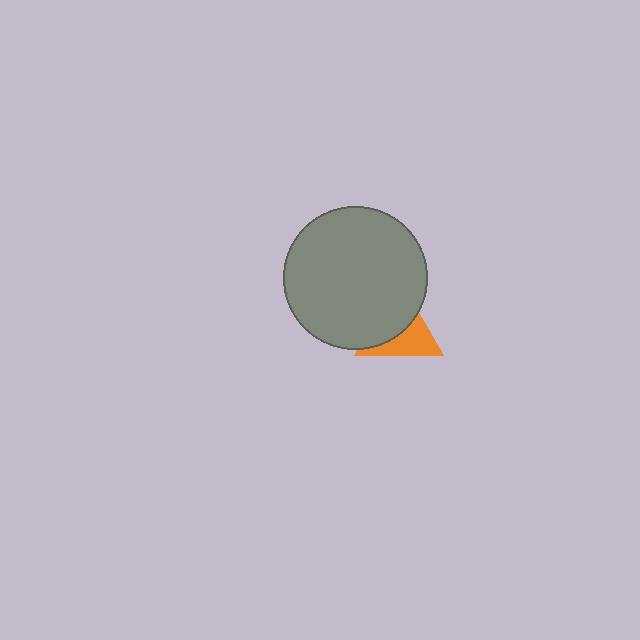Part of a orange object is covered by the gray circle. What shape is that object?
It is a triangle.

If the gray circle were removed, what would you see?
You would see the complete orange triangle.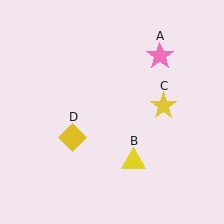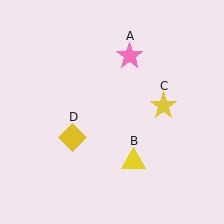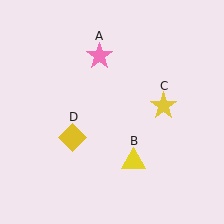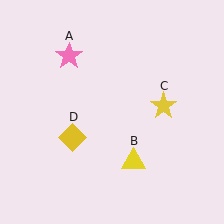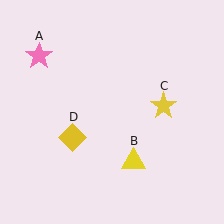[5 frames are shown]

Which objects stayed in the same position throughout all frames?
Yellow triangle (object B) and yellow star (object C) and yellow diamond (object D) remained stationary.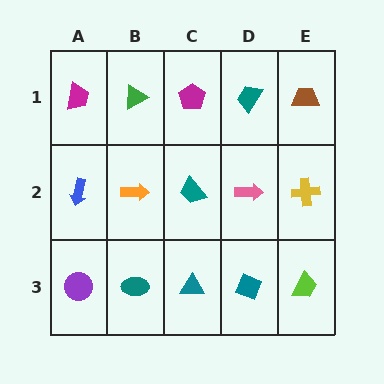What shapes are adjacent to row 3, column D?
A pink arrow (row 2, column D), a teal triangle (row 3, column C), a lime trapezoid (row 3, column E).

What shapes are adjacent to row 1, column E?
A yellow cross (row 2, column E), a teal trapezoid (row 1, column D).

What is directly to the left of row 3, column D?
A teal triangle.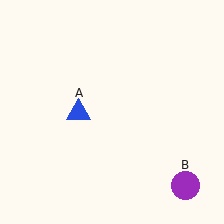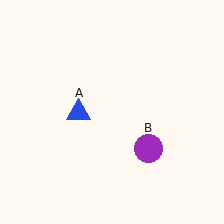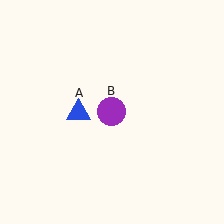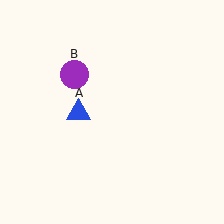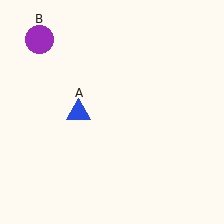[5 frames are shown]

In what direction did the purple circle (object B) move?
The purple circle (object B) moved up and to the left.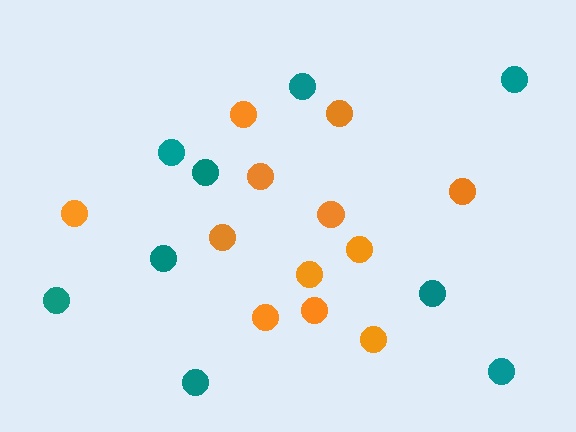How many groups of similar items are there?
There are 2 groups: one group of teal circles (9) and one group of orange circles (12).